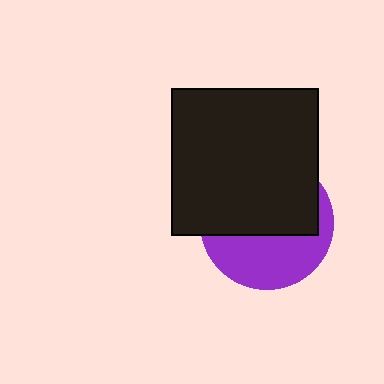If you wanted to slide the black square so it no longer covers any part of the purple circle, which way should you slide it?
Slide it up — that is the most direct way to separate the two shapes.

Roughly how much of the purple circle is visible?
A small part of it is visible (roughly 42%).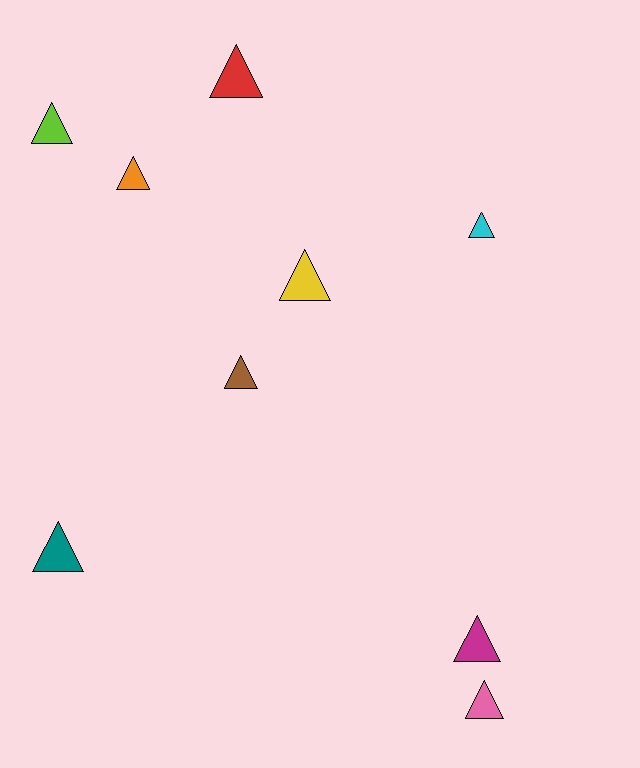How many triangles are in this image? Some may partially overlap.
There are 9 triangles.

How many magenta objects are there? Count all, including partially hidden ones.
There is 1 magenta object.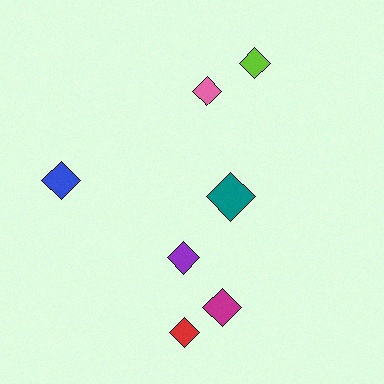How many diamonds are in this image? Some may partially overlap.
There are 7 diamonds.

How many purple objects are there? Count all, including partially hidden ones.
There is 1 purple object.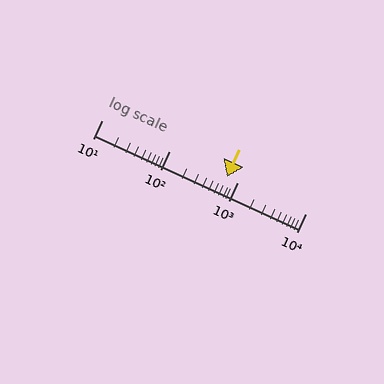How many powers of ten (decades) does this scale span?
The scale spans 3 decades, from 10 to 10000.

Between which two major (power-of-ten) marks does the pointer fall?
The pointer is between 100 and 1000.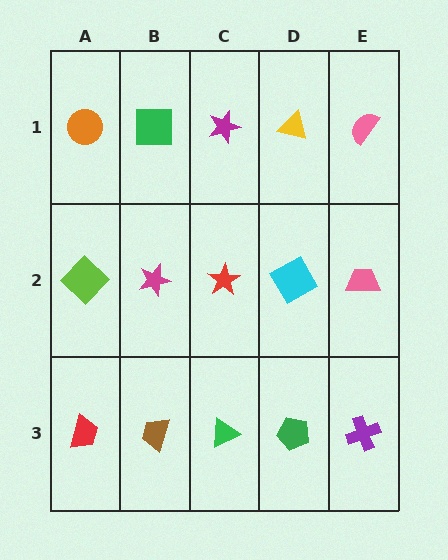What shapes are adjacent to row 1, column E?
A pink trapezoid (row 2, column E), a yellow triangle (row 1, column D).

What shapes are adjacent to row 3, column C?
A red star (row 2, column C), a brown trapezoid (row 3, column B), a green pentagon (row 3, column D).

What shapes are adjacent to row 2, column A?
An orange circle (row 1, column A), a red trapezoid (row 3, column A), a magenta star (row 2, column B).